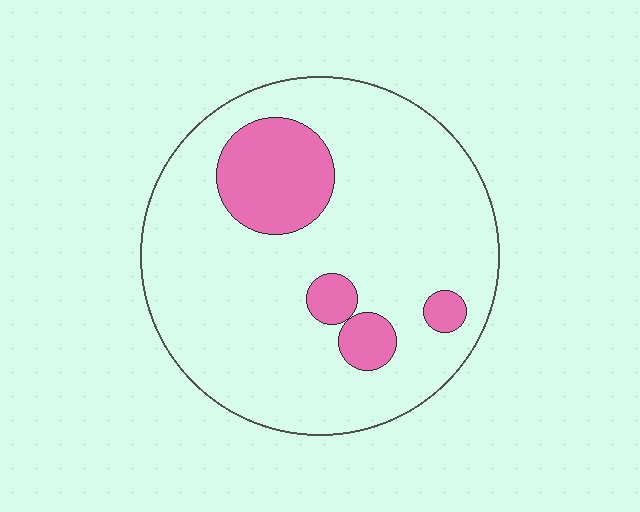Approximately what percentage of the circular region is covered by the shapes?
Approximately 15%.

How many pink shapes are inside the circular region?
4.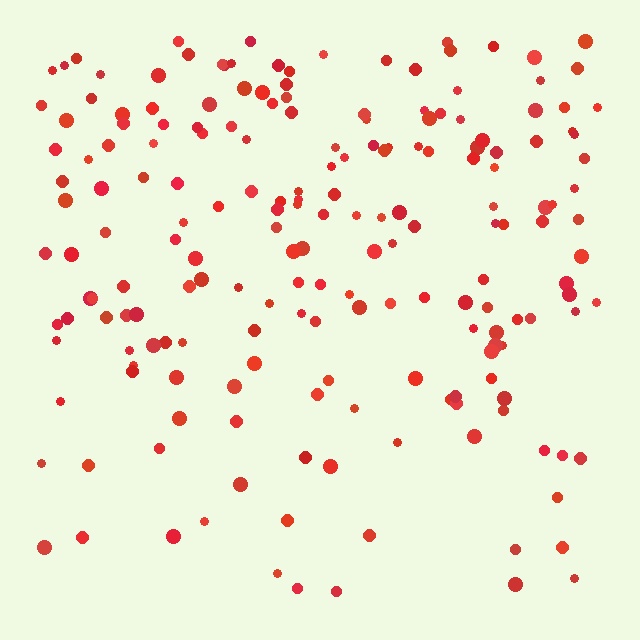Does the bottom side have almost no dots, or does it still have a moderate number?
Still a moderate number, just noticeably fewer than the top.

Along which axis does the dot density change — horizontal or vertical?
Vertical.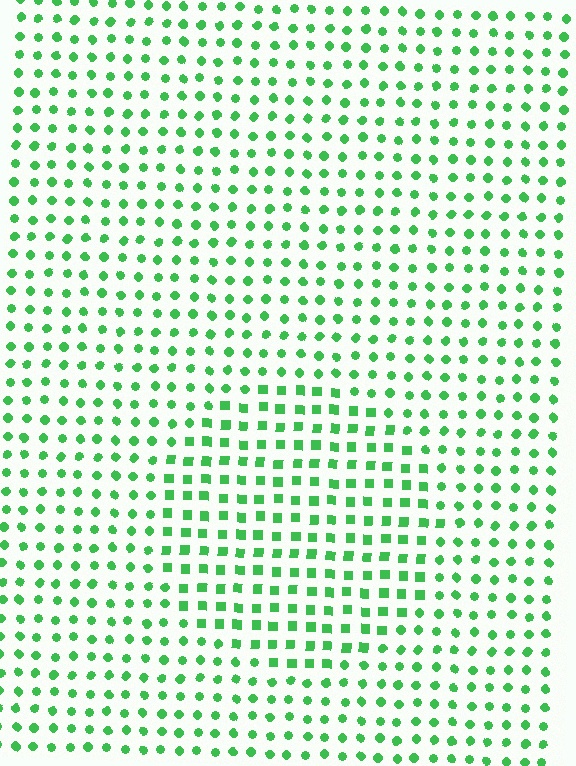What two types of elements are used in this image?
The image uses squares inside the circle region and circles outside it.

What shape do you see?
I see a circle.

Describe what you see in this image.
The image is filled with small green elements arranged in a uniform grid. A circle-shaped region contains squares, while the surrounding area contains circles. The boundary is defined purely by the change in element shape.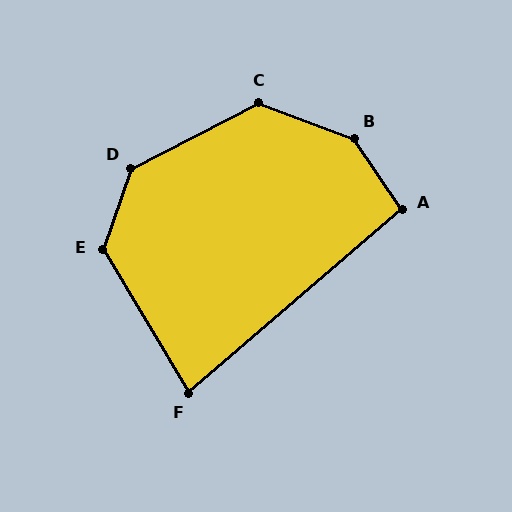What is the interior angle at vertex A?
Approximately 97 degrees (obtuse).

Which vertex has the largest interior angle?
B, at approximately 144 degrees.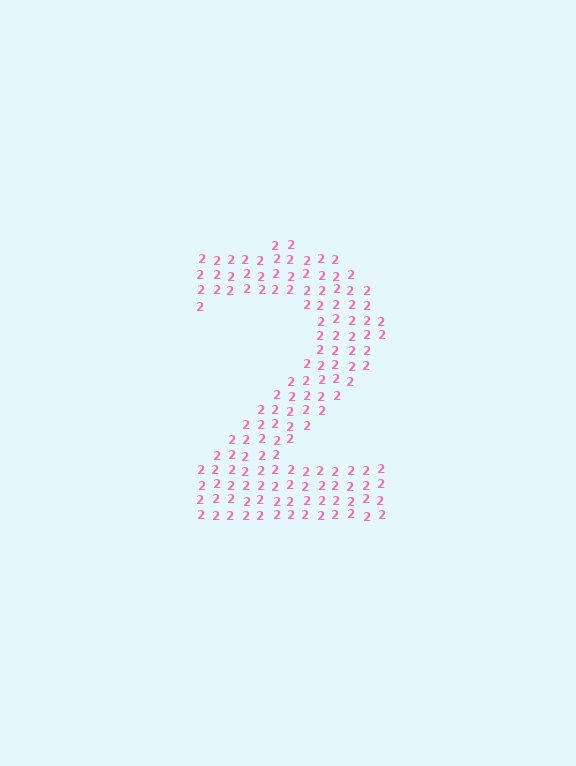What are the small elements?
The small elements are digit 2's.